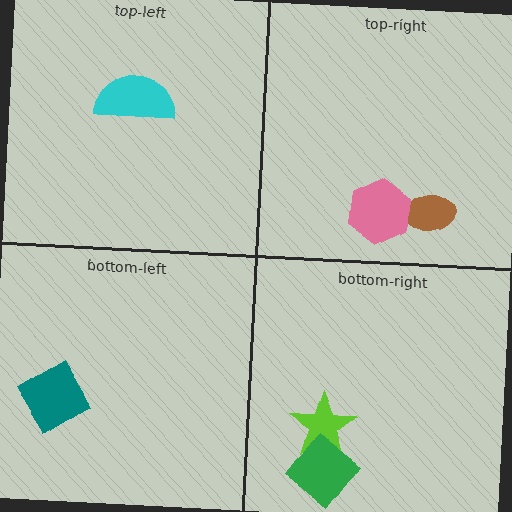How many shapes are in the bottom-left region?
1.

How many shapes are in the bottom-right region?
2.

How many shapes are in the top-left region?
1.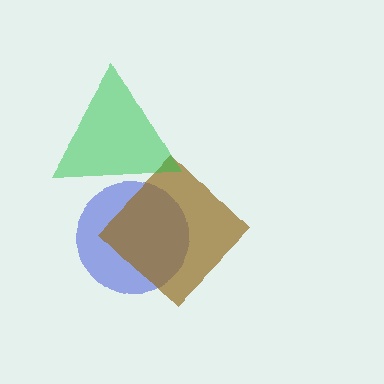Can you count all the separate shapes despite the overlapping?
Yes, there are 3 separate shapes.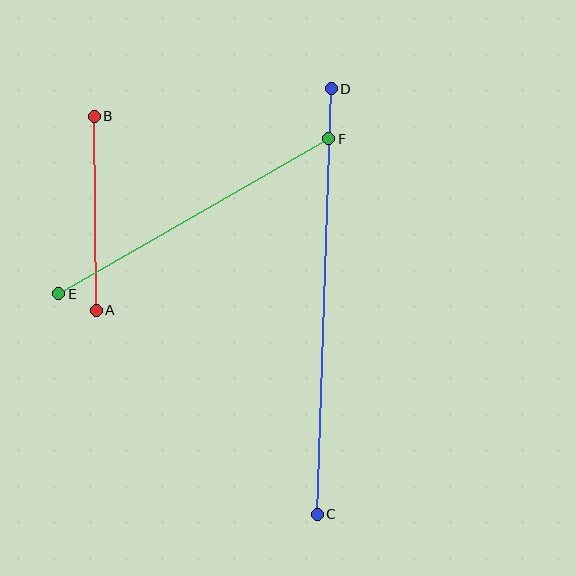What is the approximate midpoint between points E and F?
The midpoint is at approximately (194, 216) pixels.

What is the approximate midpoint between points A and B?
The midpoint is at approximately (95, 213) pixels.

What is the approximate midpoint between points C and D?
The midpoint is at approximately (324, 301) pixels.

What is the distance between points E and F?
The distance is approximately 311 pixels.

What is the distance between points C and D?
The distance is approximately 426 pixels.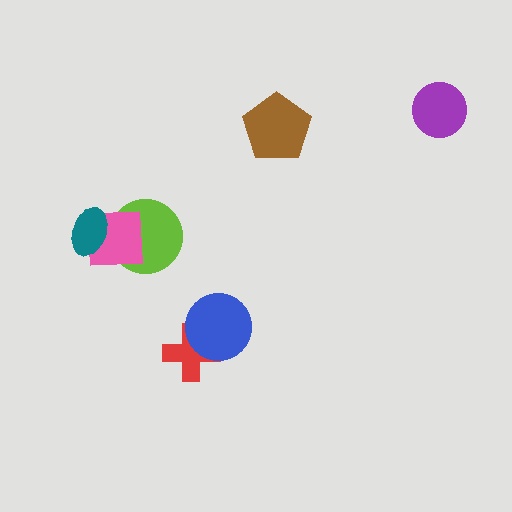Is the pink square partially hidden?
Yes, it is partially covered by another shape.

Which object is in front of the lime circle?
The pink square is in front of the lime circle.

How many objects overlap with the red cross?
1 object overlaps with the red cross.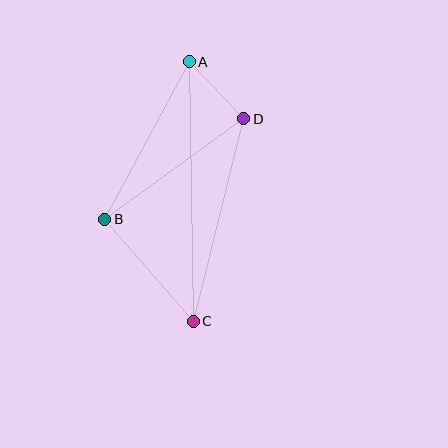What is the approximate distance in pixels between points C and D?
The distance between C and D is approximately 209 pixels.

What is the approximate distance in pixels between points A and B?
The distance between A and B is approximately 179 pixels.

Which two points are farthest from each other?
Points A and C are farthest from each other.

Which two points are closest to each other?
Points A and D are closest to each other.